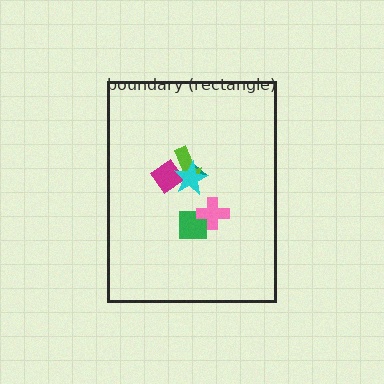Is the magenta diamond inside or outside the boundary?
Inside.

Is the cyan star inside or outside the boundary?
Inside.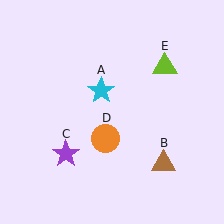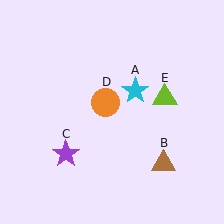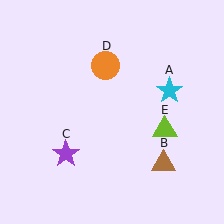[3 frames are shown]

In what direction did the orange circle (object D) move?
The orange circle (object D) moved up.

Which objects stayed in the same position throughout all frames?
Brown triangle (object B) and purple star (object C) remained stationary.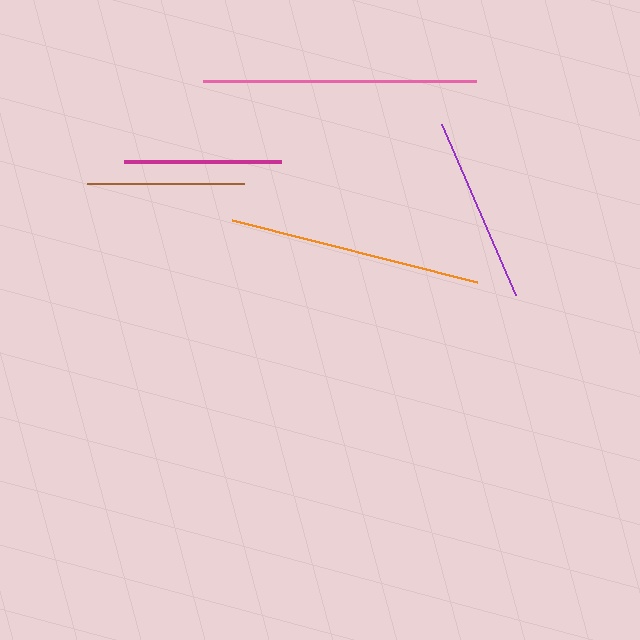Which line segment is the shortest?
The magenta line is the shortest at approximately 157 pixels.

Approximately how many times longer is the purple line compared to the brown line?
The purple line is approximately 1.2 times the length of the brown line.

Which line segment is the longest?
The pink line is the longest at approximately 273 pixels.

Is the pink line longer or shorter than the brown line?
The pink line is longer than the brown line.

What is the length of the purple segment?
The purple segment is approximately 186 pixels long.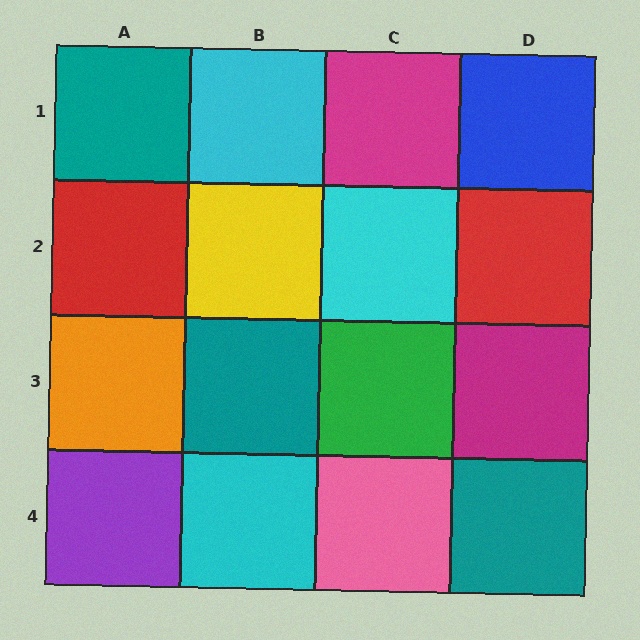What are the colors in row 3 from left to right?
Orange, teal, green, magenta.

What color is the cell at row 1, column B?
Cyan.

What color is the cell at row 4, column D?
Teal.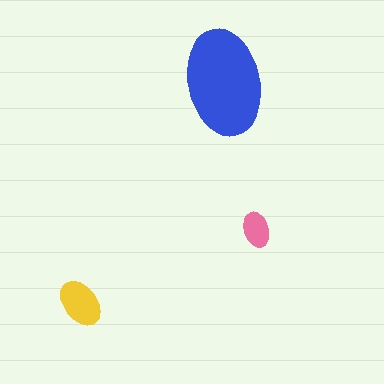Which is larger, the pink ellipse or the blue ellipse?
The blue one.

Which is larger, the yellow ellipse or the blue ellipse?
The blue one.